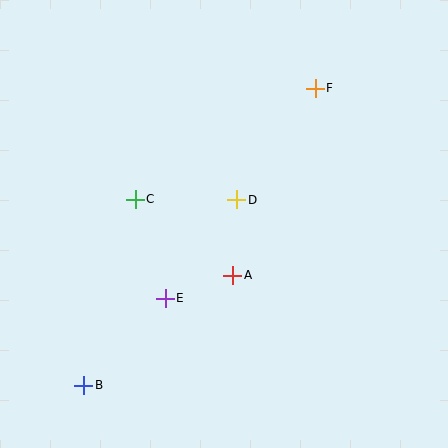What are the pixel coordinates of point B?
Point B is at (84, 385).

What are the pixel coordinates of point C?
Point C is at (135, 199).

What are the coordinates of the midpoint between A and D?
The midpoint between A and D is at (235, 237).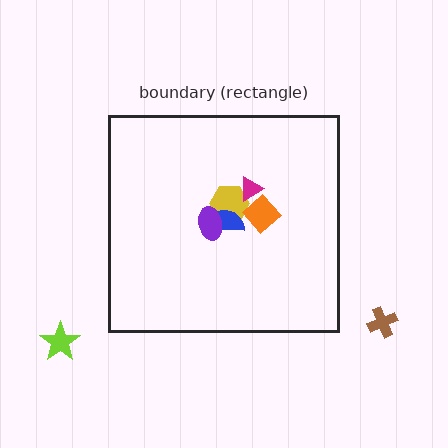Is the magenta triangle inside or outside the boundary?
Inside.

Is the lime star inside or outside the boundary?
Outside.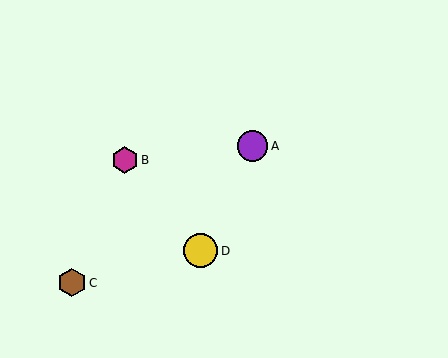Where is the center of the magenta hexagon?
The center of the magenta hexagon is at (125, 160).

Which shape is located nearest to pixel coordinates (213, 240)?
The yellow circle (labeled D) at (201, 251) is nearest to that location.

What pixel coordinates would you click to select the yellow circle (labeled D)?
Click at (201, 251) to select the yellow circle D.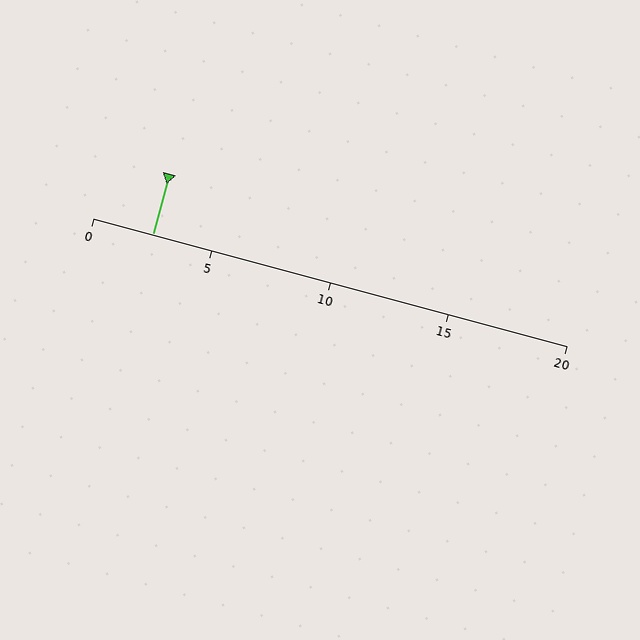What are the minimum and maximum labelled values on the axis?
The axis runs from 0 to 20.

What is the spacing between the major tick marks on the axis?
The major ticks are spaced 5 apart.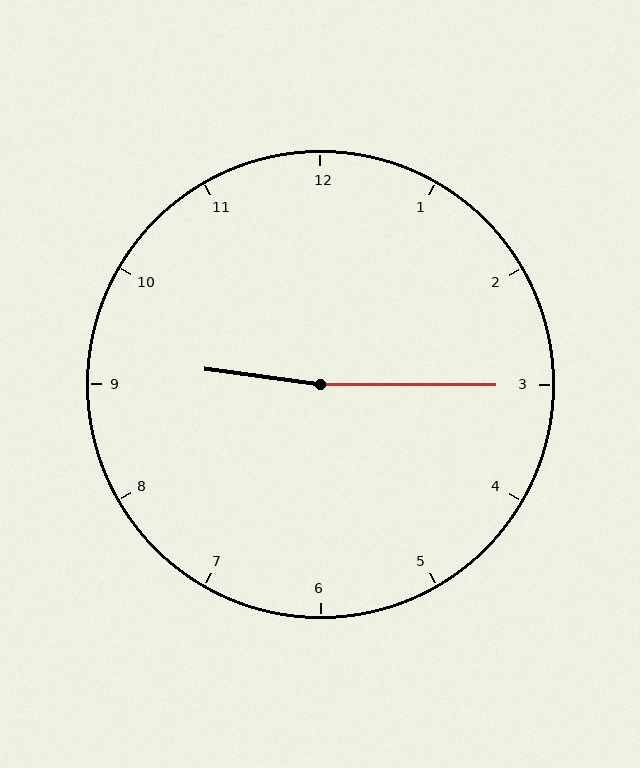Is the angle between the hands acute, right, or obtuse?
It is obtuse.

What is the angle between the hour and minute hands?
Approximately 172 degrees.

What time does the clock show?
9:15.